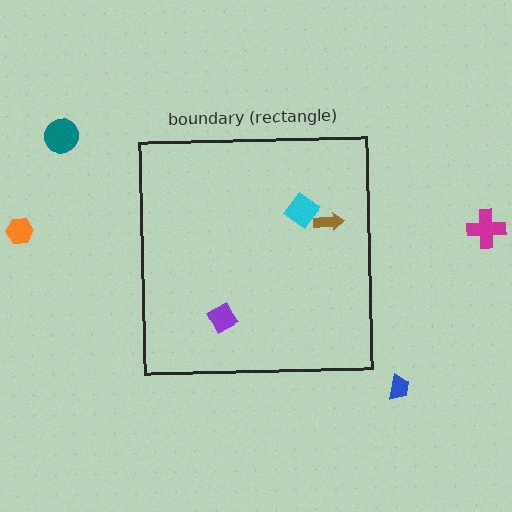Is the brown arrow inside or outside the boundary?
Inside.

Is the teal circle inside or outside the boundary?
Outside.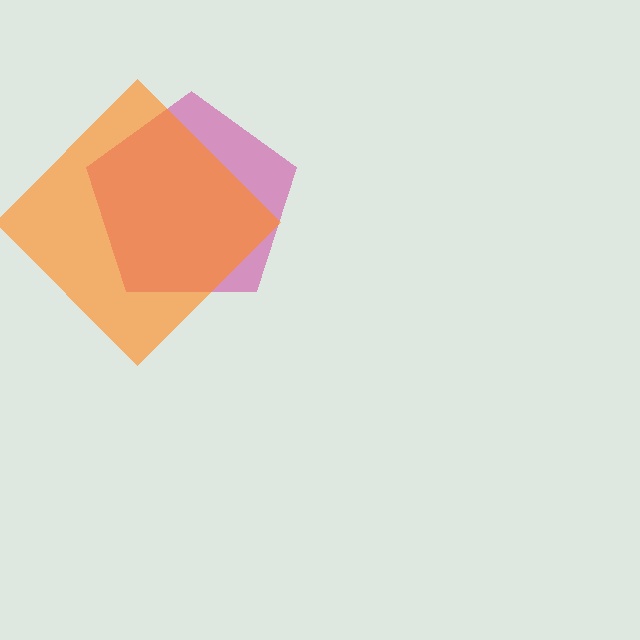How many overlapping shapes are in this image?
There are 2 overlapping shapes in the image.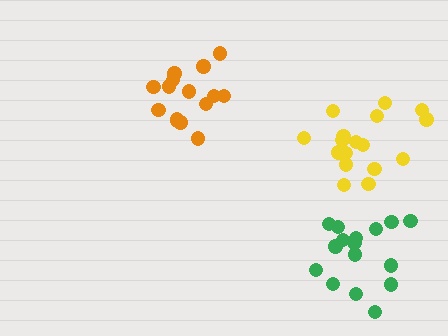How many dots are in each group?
Group 1: 17 dots, Group 2: 16 dots, Group 3: 15 dots (48 total).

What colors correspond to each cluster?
The clusters are colored: yellow, green, orange.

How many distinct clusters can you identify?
There are 3 distinct clusters.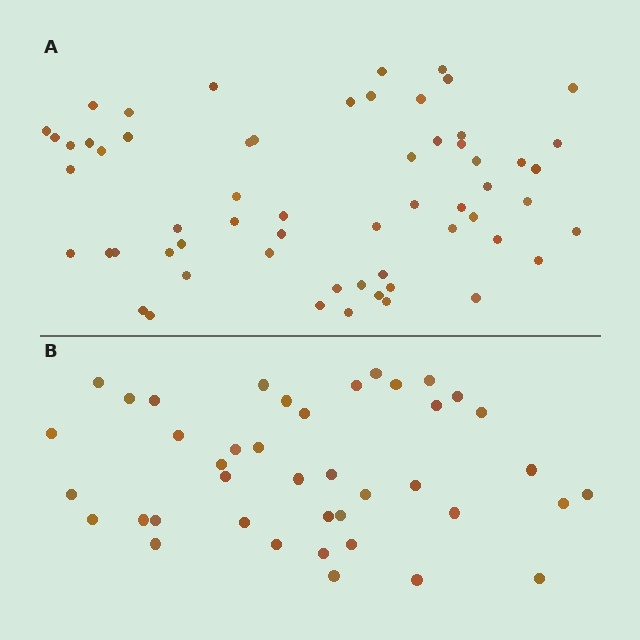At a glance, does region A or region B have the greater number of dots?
Region A (the top region) has more dots.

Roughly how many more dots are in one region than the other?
Region A has approximately 20 more dots than region B.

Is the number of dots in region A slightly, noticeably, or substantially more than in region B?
Region A has substantially more. The ratio is roughly 1.5 to 1.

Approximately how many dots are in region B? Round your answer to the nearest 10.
About 40 dots. (The exact count is 41, which rounds to 40.)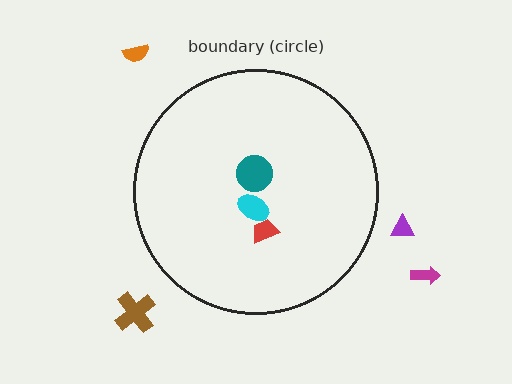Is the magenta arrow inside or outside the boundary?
Outside.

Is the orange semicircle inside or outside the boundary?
Outside.